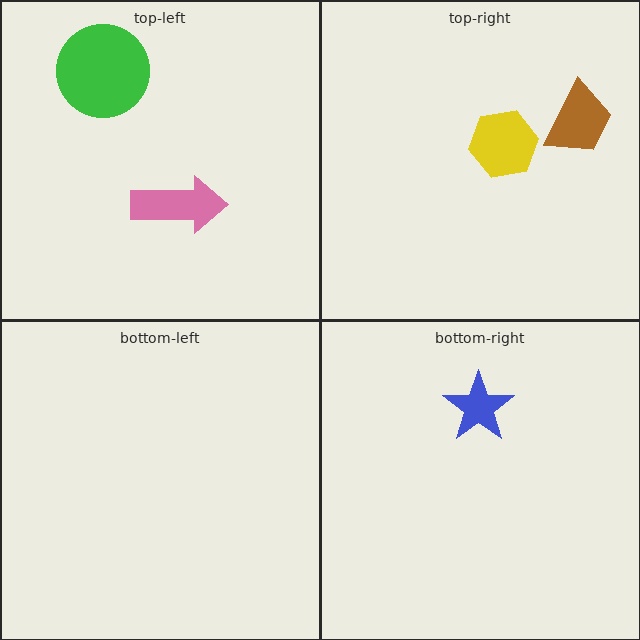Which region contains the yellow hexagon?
The top-right region.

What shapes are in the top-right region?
The yellow hexagon, the brown trapezoid.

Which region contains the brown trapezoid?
The top-right region.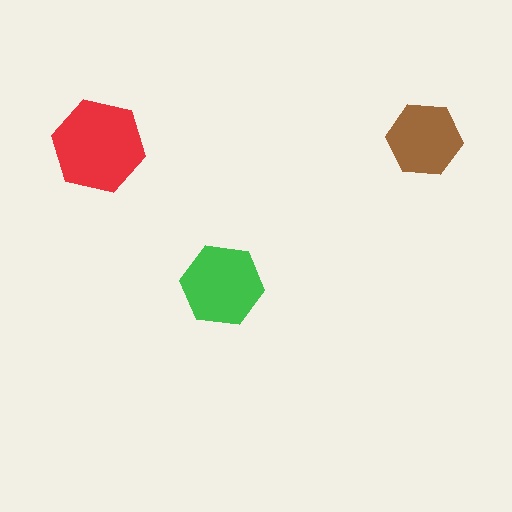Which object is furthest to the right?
The brown hexagon is rightmost.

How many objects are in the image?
There are 3 objects in the image.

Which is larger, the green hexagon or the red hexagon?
The red one.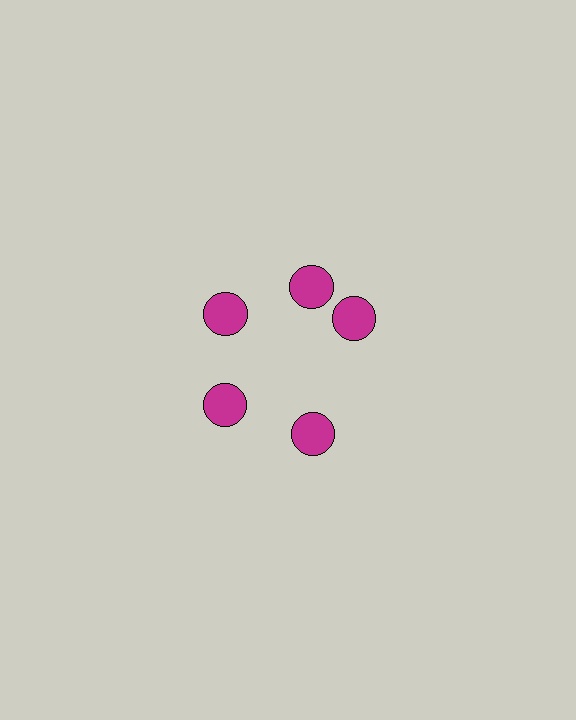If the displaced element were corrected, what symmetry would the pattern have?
It would have 5-fold rotational symmetry — the pattern would map onto itself every 72 degrees.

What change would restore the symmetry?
The symmetry would be restored by rotating it back into even spacing with its neighbors so that all 5 circles sit at equal angles and equal distance from the center.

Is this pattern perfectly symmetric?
No. The 5 magenta circles are arranged in a ring, but one element near the 3 o'clock position is rotated out of alignment along the ring, breaking the 5-fold rotational symmetry.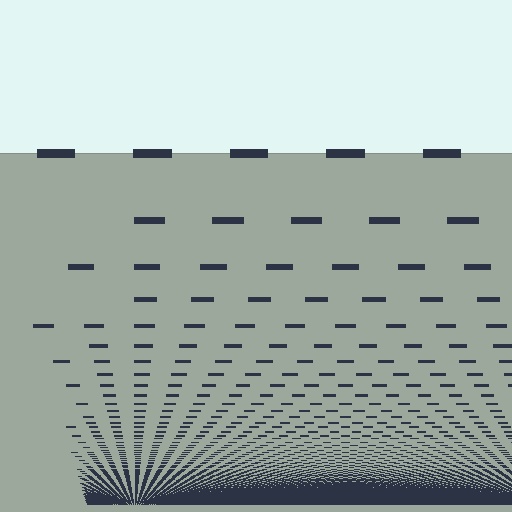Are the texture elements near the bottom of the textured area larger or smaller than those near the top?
Smaller. The gradient is inverted — elements near the bottom are smaller and denser.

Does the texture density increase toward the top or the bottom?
Density increases toward the bottom.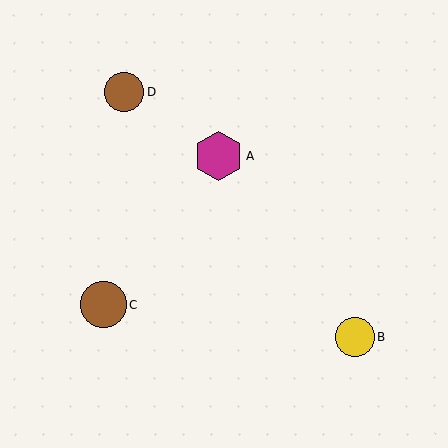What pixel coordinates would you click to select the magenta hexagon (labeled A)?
Click at (218, 156) to select the magenta hexagon A.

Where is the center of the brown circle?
The center of the brown circle is at (103, 305).